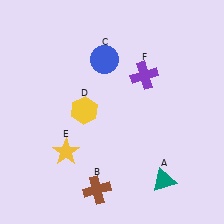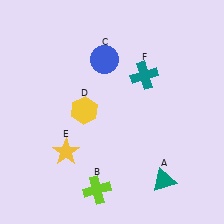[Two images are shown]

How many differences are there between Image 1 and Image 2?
There are 2 differences between the two images.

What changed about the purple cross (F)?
In Image 1, F is purple. In Image 2, it changed to teal.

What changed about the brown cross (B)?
In Image 1, B is brown. In Image 2, it changed to lime.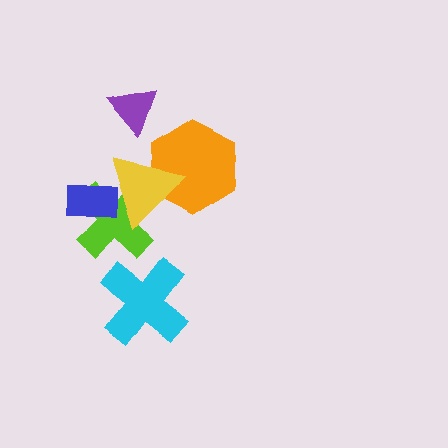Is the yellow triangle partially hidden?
No, no other shape covers it.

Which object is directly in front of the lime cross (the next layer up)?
The blue rectangle is directly in front of the lime cross.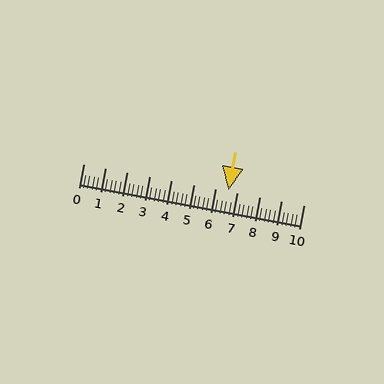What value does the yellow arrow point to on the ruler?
The yellow arrow points to approximately 6.6.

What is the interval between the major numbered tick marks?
The major tick marks are spaced 1 units apart.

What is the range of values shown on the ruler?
The ruler shows values from 0 to 10.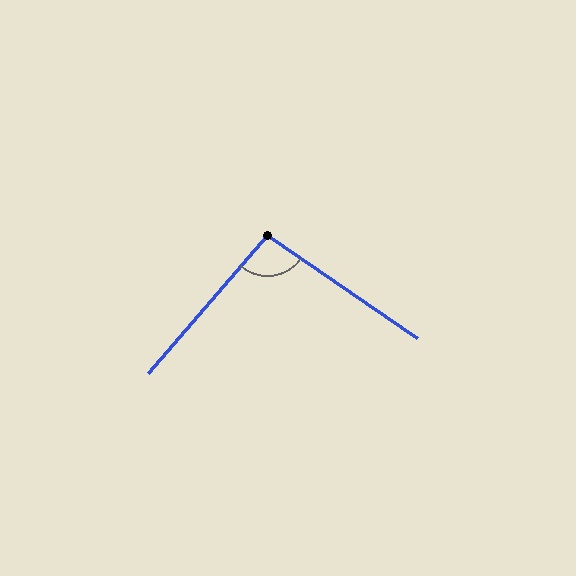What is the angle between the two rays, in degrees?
Approximately 96 degrees.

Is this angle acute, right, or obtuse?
It is obtuse.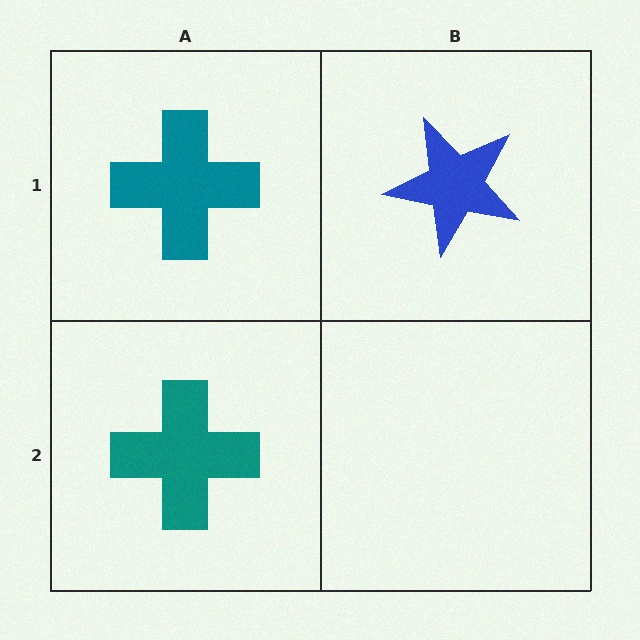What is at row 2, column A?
A teal cross.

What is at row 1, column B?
A blue star.